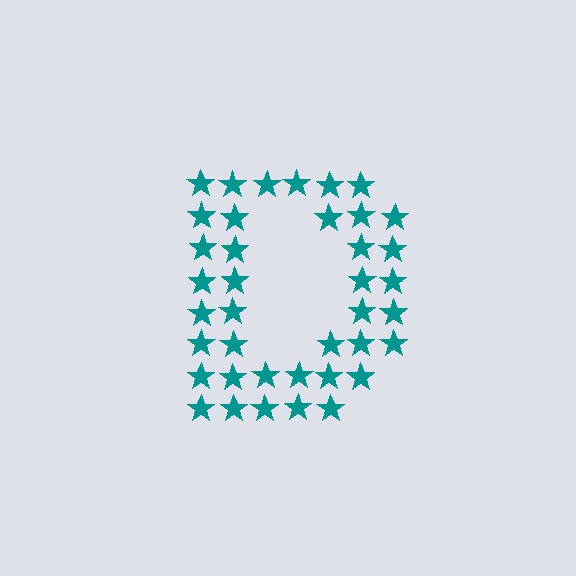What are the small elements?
The small elements are stars.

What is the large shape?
The large shape is the letter D.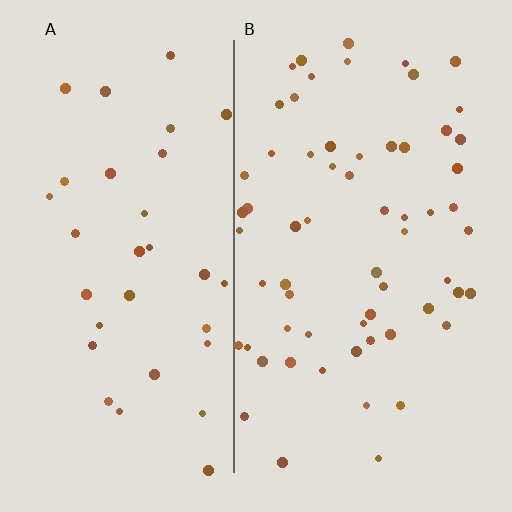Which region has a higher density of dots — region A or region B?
B (the right).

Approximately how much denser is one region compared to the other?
Approximately 1.9× — region B over region A.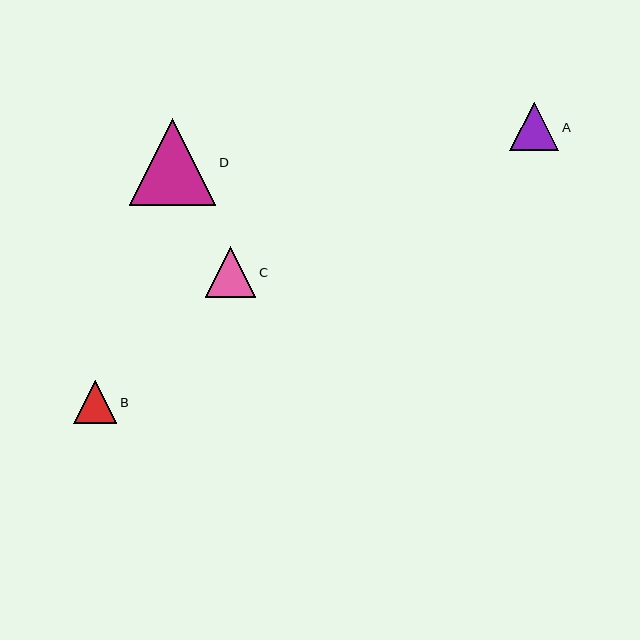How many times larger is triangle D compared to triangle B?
Triangle D is approximately 2.0 times the size of triangle B.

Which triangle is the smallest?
Triangle B is the smallest with a size of approximately 43 pixels.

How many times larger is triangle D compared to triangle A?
Triangle D is approximately 1.8 times the size of triangle A.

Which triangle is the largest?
Triangle D is the largest with a size of approximately 86 pixels.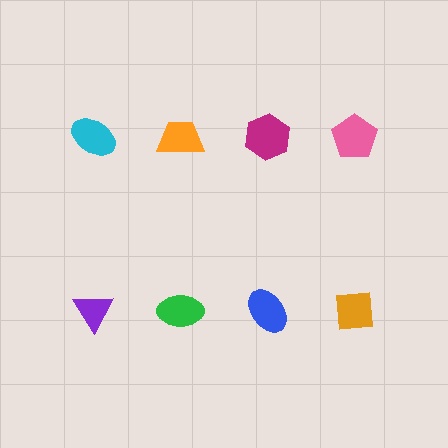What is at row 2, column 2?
A green ellipse.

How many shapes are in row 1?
4 shapes.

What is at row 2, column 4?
An orange square.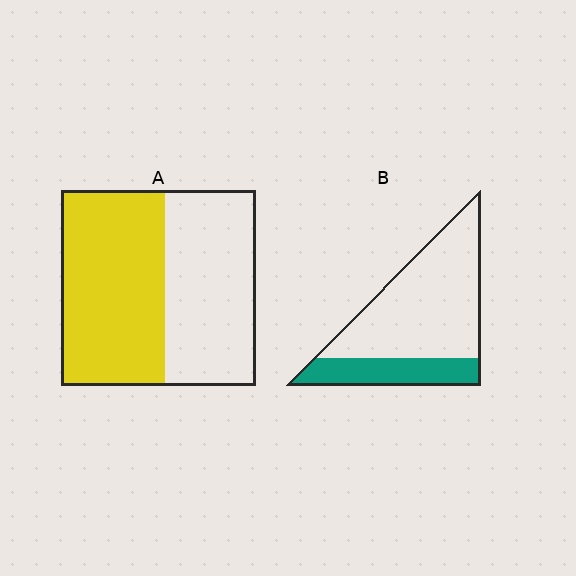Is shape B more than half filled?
No.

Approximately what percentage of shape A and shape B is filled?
A is approximately 55% and B is approximately 25%.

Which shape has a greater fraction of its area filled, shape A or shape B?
Shape A.